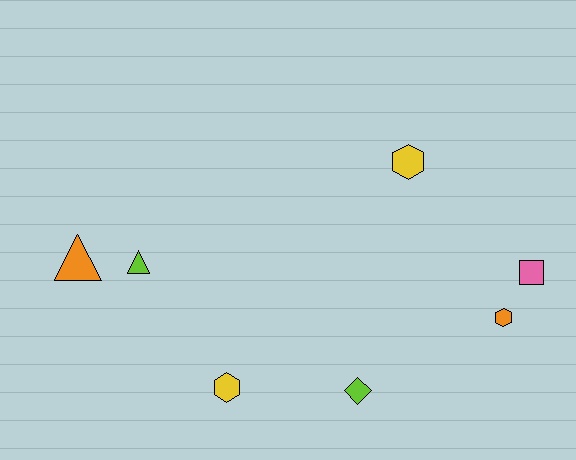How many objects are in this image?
There are 7 objects.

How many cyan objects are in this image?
There are no cyan objects.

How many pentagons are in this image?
There are no pentagons.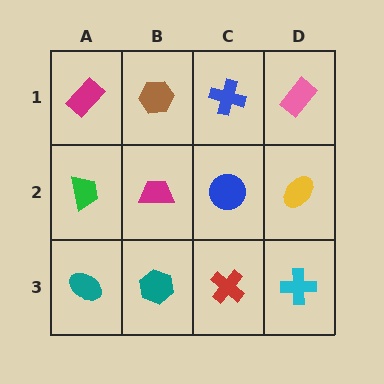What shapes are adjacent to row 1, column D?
A yellow ellipse (row 2, column D), a blue cross (row 1, column C).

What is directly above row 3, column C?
A blue circle.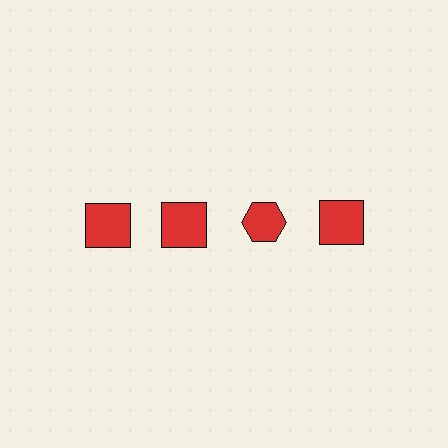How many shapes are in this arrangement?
There are 4 shapes arranged in a grid pattern.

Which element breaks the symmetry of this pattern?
The red hexagon in the top row, center column breaks the symmetry. All other shapes are red squares.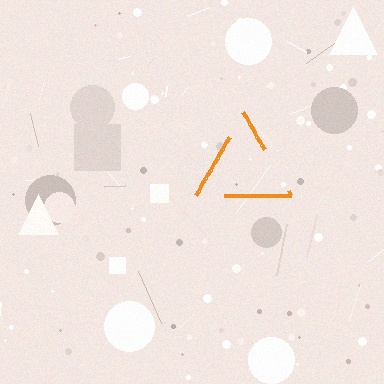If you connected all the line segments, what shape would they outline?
They would outline a triangle.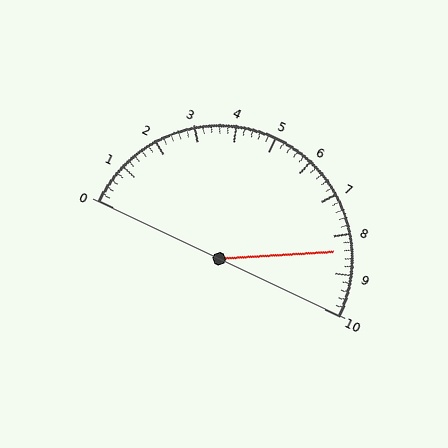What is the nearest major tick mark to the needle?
The nearest major tick mark is 8.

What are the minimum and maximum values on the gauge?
The gauge ranges from 0 to 10.